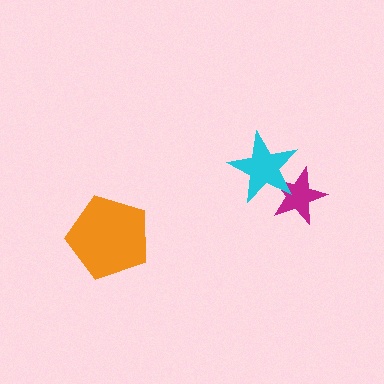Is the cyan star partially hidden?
No, no other shape covers it.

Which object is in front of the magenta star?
The cyan star is in front of the magenta star.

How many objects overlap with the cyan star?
1 object overlaps with the cyan star.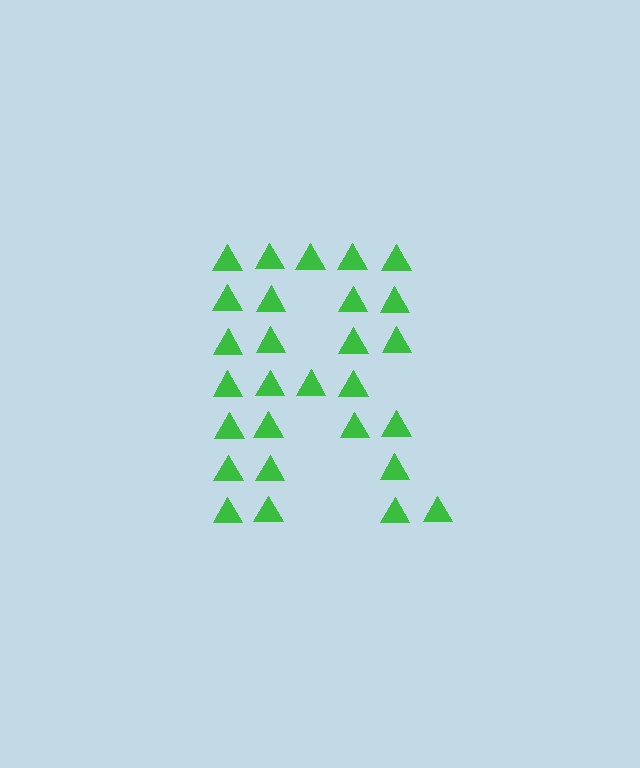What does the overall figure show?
The overall figure shows the letter R.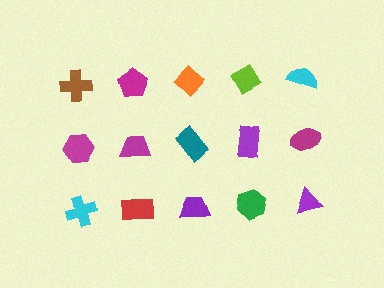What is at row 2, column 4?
A purple rectangle.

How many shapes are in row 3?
5 shapes.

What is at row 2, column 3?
A teal rectangle.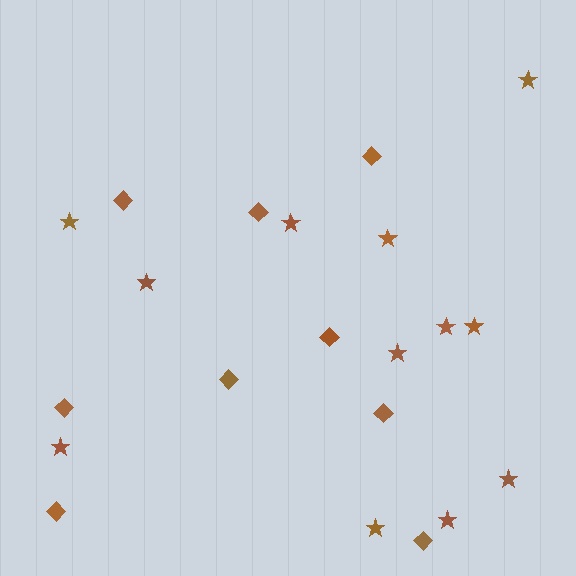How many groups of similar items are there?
There are 2 groups: one group of diamonds (9) and one group of stars (12).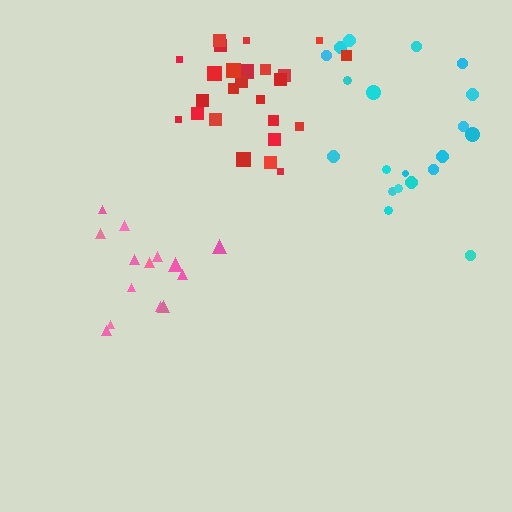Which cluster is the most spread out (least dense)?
Cyan.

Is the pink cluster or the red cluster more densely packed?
Red.